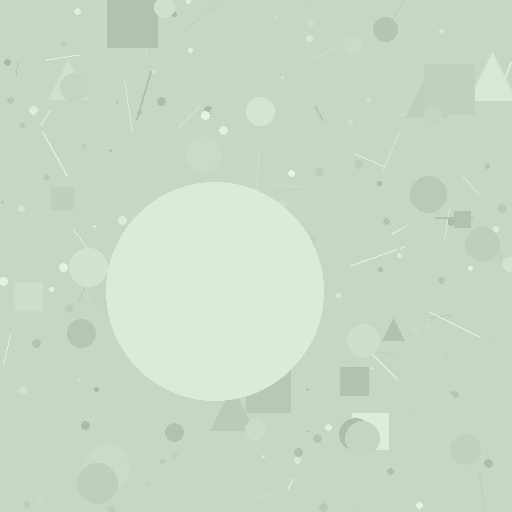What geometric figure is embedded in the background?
A circle is embedded in the background.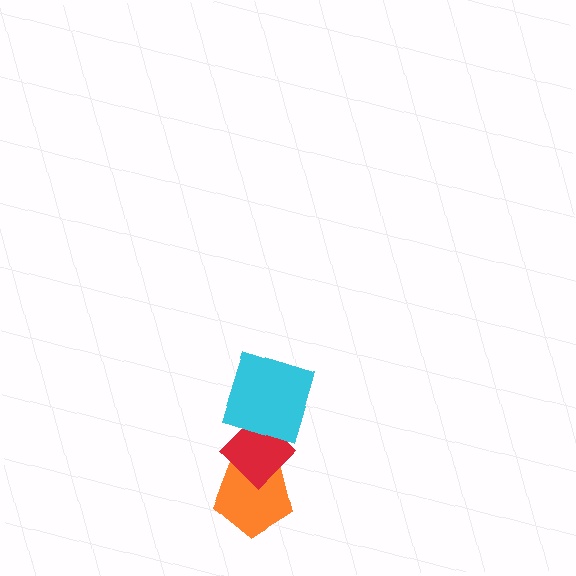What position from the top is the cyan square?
The cyan square is 1st from the top.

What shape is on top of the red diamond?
The cyan square is on top of the red diamond.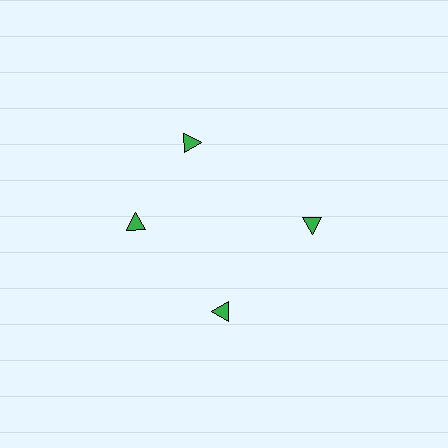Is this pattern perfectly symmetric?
No. The 4 green triangles are arranged in a ring, but one element near the 12 o'clock position is rotated out of alignment along the ring, breaking the 4-fold rotational symmetry.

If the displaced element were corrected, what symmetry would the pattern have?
It would have 4-fold rotational symmetry — the pattern would map onto itself every 90 degrees.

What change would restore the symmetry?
The symmetry would be restored by rotating it back into even spacing with its neighbors so that all 4 triangles sit at equal angles and equal distance from the center.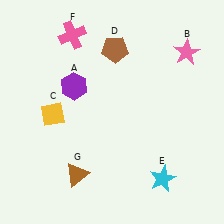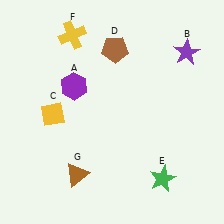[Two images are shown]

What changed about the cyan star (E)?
In Image 1, E is cyan. In Image 2, it changed to green.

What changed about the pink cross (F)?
In Image 1, F is pink. In Image 2, it changed to yellow.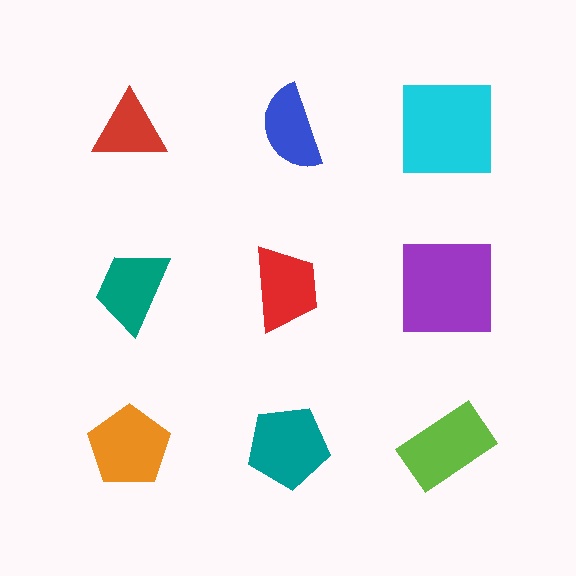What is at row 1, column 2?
A blue semicircle.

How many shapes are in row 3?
3 shapes.